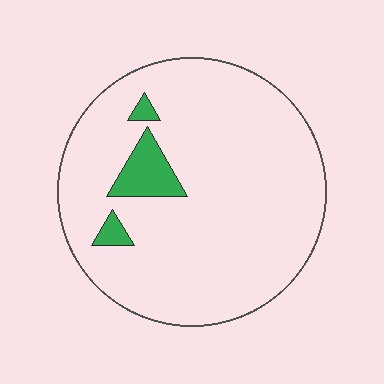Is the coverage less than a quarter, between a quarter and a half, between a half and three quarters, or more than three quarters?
Less than a quarter.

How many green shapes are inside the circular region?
3.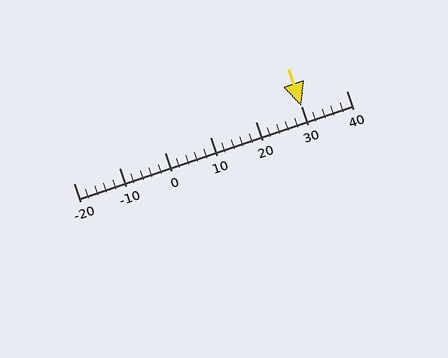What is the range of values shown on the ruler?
The ruler shows values from -20 to 40.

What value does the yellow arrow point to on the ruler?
The yellow arrow points to approximately 30.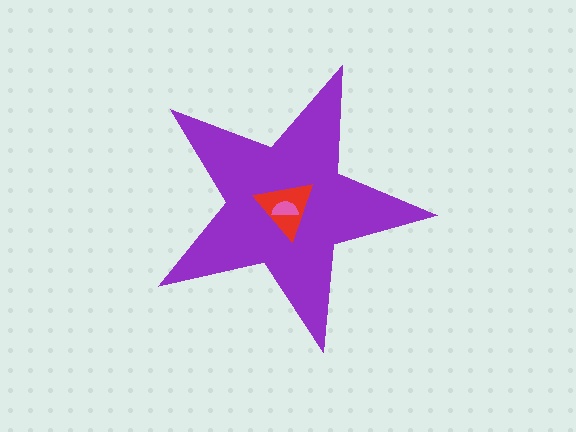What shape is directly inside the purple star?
The red triangle.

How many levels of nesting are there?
3.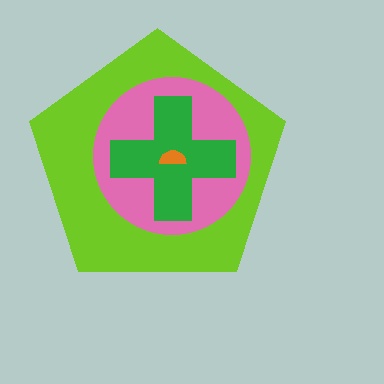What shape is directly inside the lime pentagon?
The pink circle.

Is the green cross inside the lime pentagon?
Yes.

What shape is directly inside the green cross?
The orange semicircle.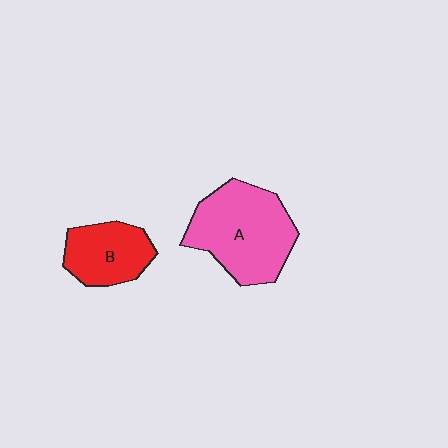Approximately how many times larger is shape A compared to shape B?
Approximately 1.7 times.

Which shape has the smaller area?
Shape B (red).